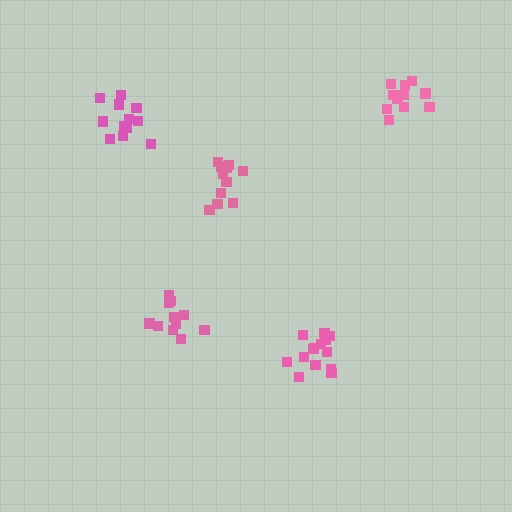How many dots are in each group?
Group 1: 12 dots, Group 2: 11 dots, Group 3: 12 dots, Group 4: 14 dots, Group 5: 12 dots (61 total).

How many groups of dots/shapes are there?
There are 5 groups.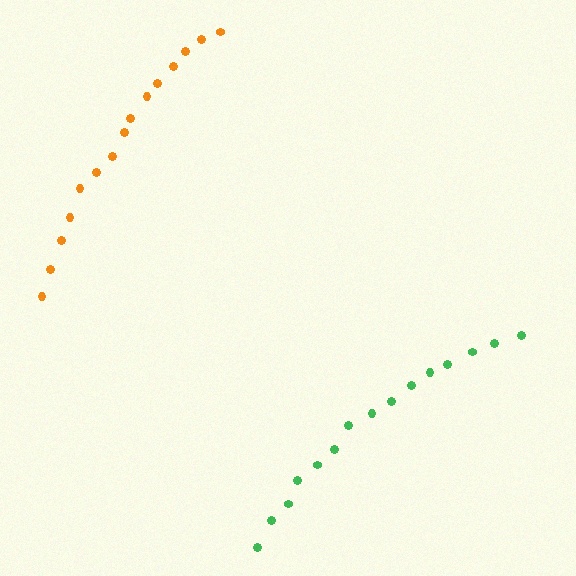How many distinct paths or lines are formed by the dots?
There are 2 distinct paths.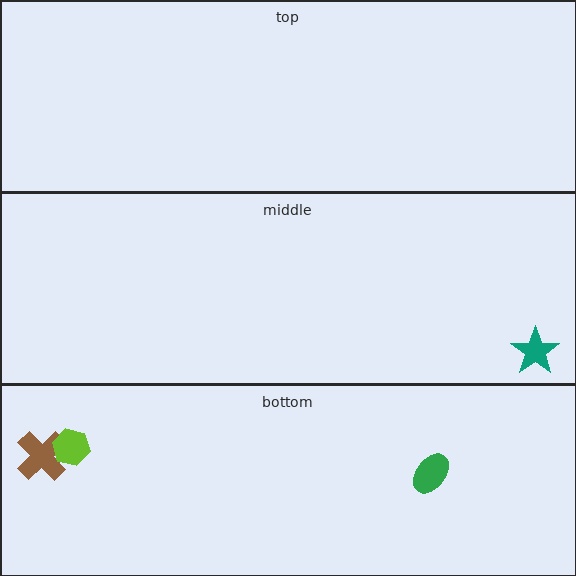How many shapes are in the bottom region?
3.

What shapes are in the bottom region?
The brown cross, the lime hexagon, the green ellipse.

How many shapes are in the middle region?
1.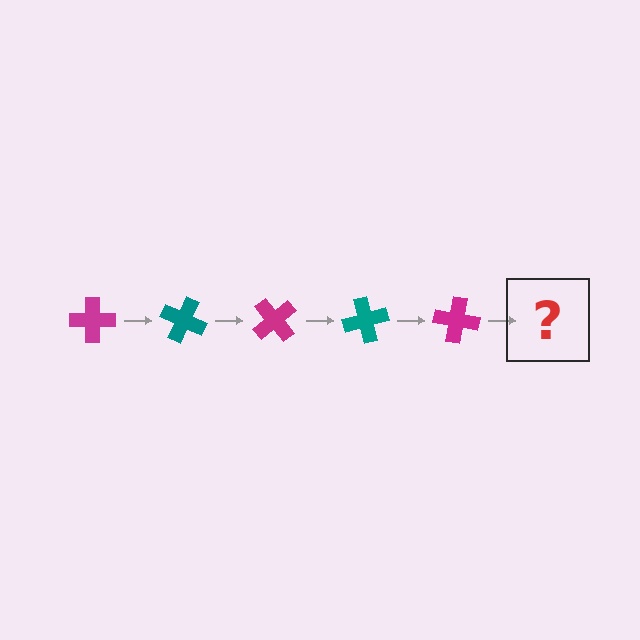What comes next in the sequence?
The next element should be a teal cross, rotated 125 degrees from the start.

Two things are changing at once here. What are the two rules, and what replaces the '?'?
The two rules are that it rotates 25 degrees each step and the color cycles through magenta and teal. The '?' should be a teal cross, rotated 125 degrees from the start.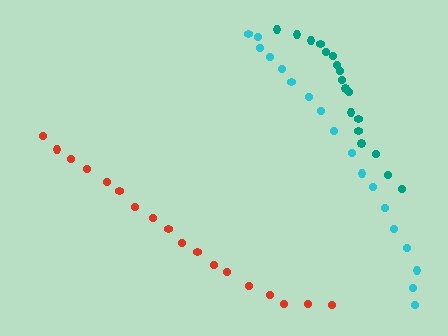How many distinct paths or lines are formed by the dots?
There are 3 distinct paths.